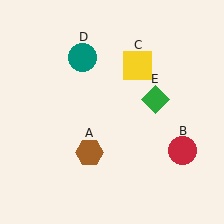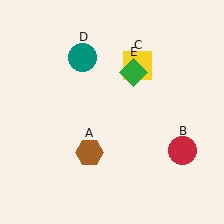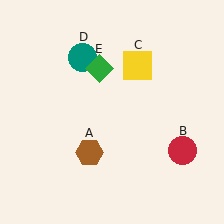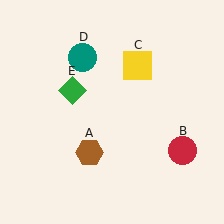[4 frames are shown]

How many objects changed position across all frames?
1 object changed position: green diamond (object E).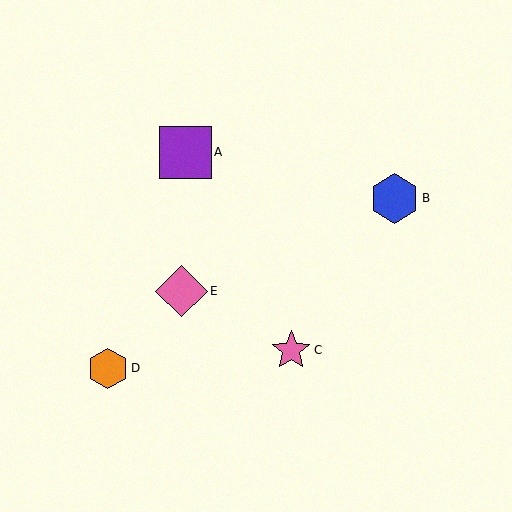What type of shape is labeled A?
Shape A is a purple square.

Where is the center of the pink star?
The center of the pink star is at (291, 350).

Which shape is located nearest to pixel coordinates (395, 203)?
The blue hexagon (labeled B) at (394, 198) is nearest to that location.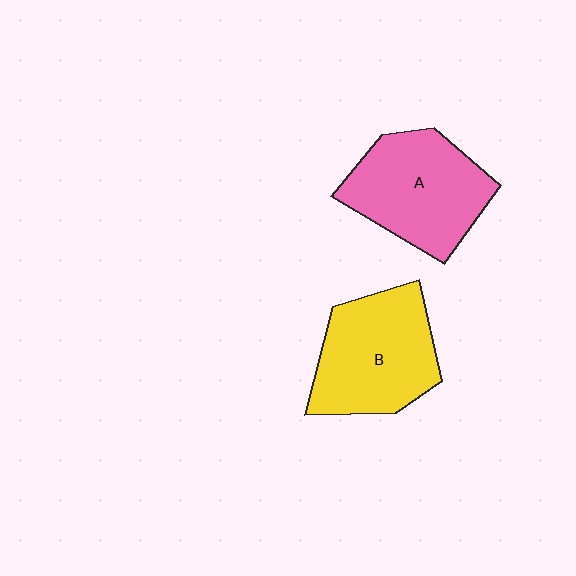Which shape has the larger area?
Shape A (pink).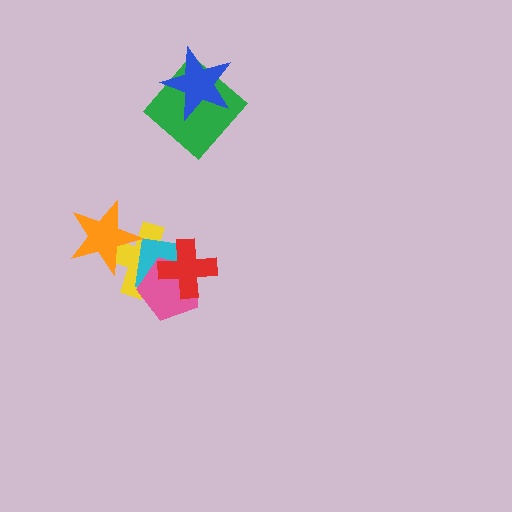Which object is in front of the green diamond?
The blue star is in front of the green diamond.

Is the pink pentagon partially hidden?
Yes, it is partially covered by another shape.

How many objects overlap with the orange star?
2 objects overlap with the orange star.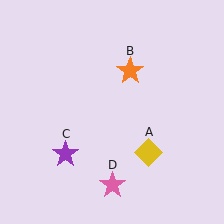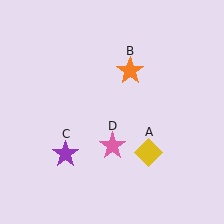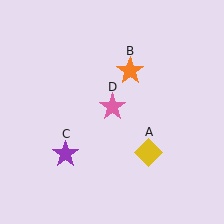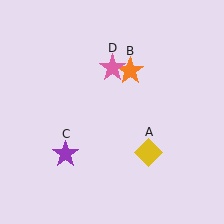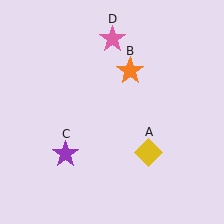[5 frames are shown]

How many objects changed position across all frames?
1 object changed position: pink star (object D).